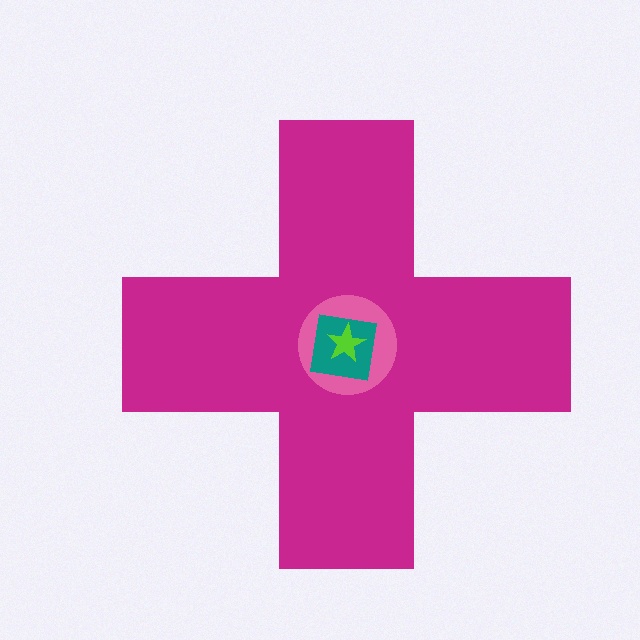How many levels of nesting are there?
4.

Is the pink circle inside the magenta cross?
Yes.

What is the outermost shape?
The magenta cross.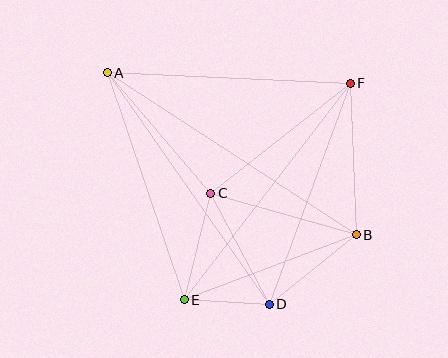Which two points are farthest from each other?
Points A and B are farthest from each other.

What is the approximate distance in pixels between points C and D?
The distance between C and D is approximately 126 pixels.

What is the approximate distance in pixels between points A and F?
The distance between A and F is approximately 243 pixels.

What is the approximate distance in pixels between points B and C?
The distance between B and C is approximately 151 pixels.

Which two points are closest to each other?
Points D and E are closest to each other.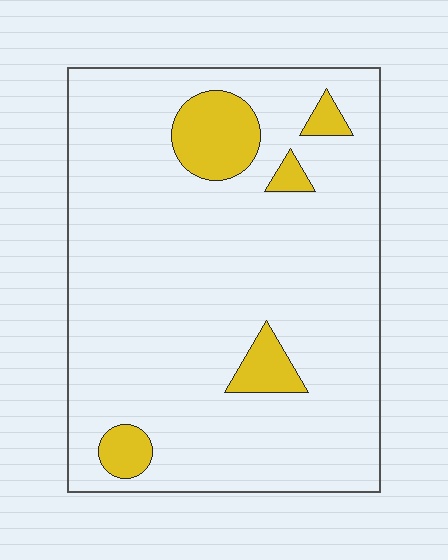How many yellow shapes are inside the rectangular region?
5.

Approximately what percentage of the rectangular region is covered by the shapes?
Approximately 10%.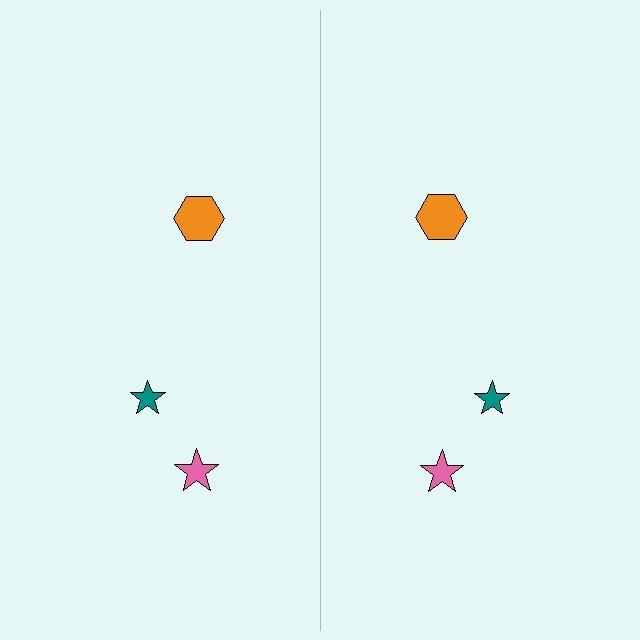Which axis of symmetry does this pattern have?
The pattern has a vertical axis of symmetry running through the center of the image.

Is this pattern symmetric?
Yes, this pattern has bilateral (reflection) symmetry.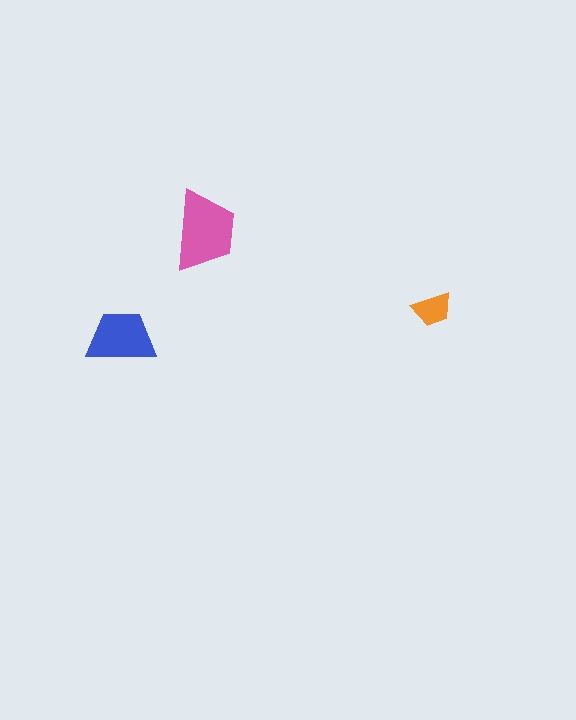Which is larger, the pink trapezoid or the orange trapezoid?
The pink one.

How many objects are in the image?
There are 3 objects in the image.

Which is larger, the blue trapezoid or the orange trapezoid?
The blue one.